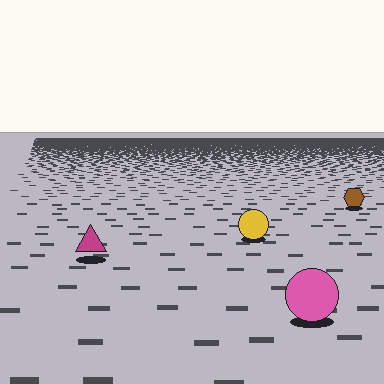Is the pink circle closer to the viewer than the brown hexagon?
Yes. The pink circle is closer — you can tell from the texture gradient: the ground texture is coarser near it.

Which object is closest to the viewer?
The pink circle is closest. The texture marks near it are larger and more spread out.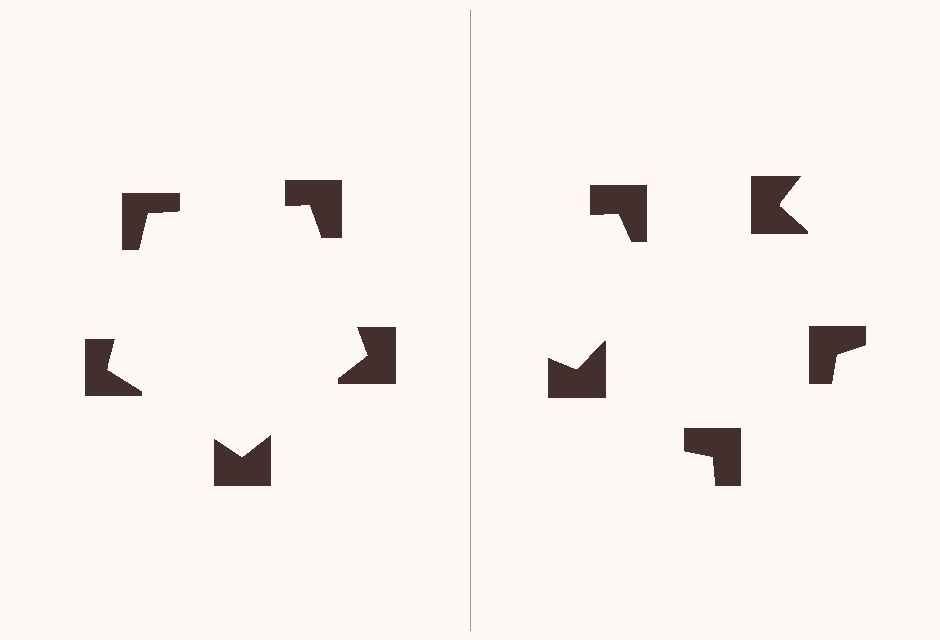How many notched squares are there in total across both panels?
10 — 5 on each side.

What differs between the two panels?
The notched squares are positioned identically on both sides; only the wedge orientations differ. On the left they align to a pentagon; on the right they are misaligned.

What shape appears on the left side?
An illusory pentagon.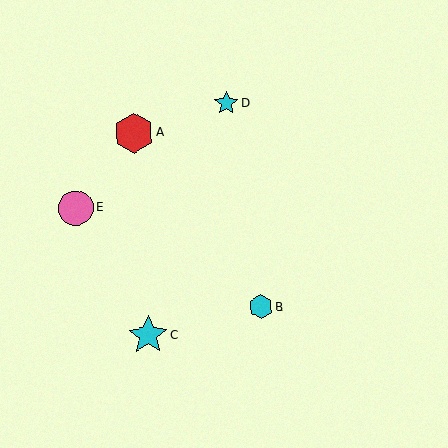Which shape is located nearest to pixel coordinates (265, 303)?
The cyan hexagon (labeled B) at (261, 307) is nearest to that location.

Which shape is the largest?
The red hexagon (labeled A) is the largest.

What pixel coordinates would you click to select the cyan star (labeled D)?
Click at (226, 103) to select the cyan star D.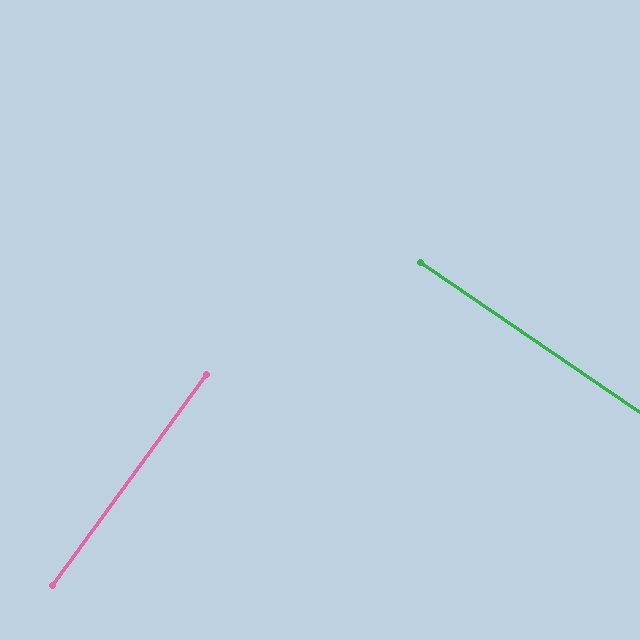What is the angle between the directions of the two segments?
Approximately 88 degrees.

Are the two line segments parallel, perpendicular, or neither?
Perpendicular — they meet at approximately 88°.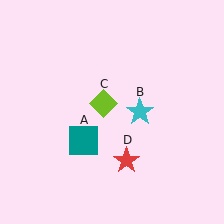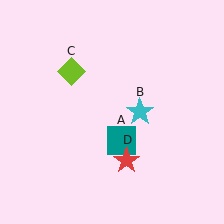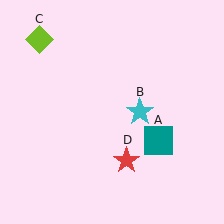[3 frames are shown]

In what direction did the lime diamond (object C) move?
The lime diamond (object C) moved up and to the left.